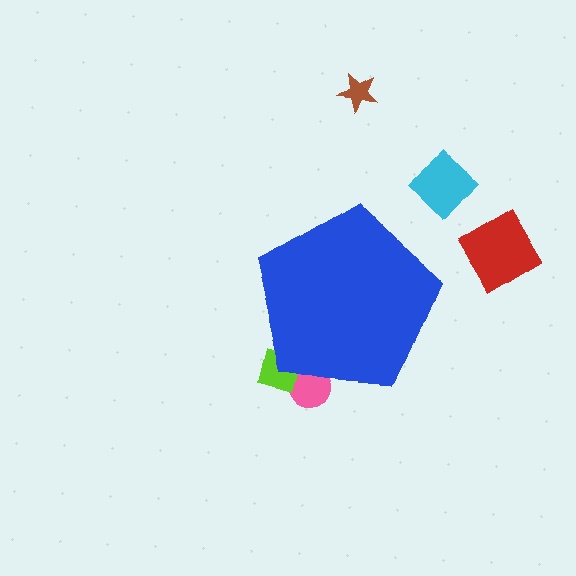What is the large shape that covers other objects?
A blue pentagon.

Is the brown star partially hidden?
No, the brown star is fully visible.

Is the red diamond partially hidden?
No, the red diamond is fully visible.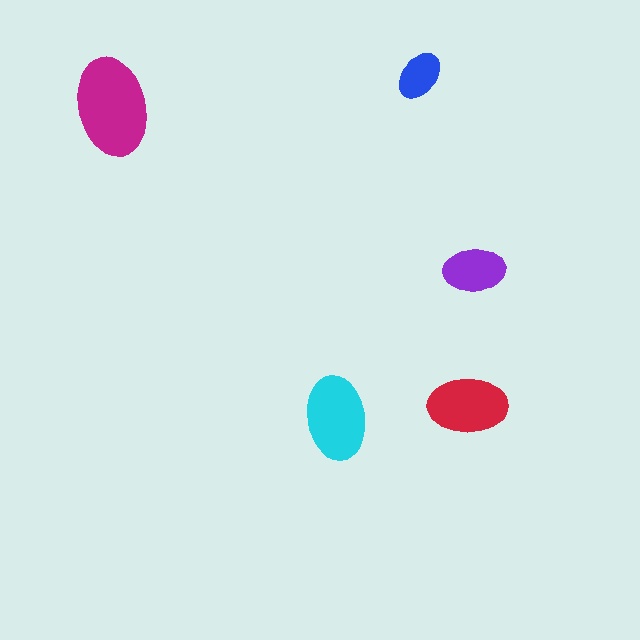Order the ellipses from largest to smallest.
the magenta one, the cyan one, the red one, the purple one, the blue one.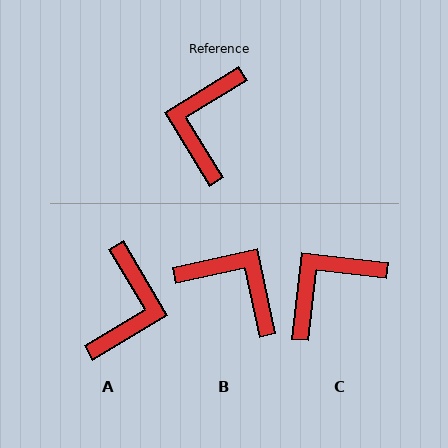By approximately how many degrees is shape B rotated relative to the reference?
Approximately 109 degrees clockwise.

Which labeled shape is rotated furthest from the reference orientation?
A, about 179 degrees away.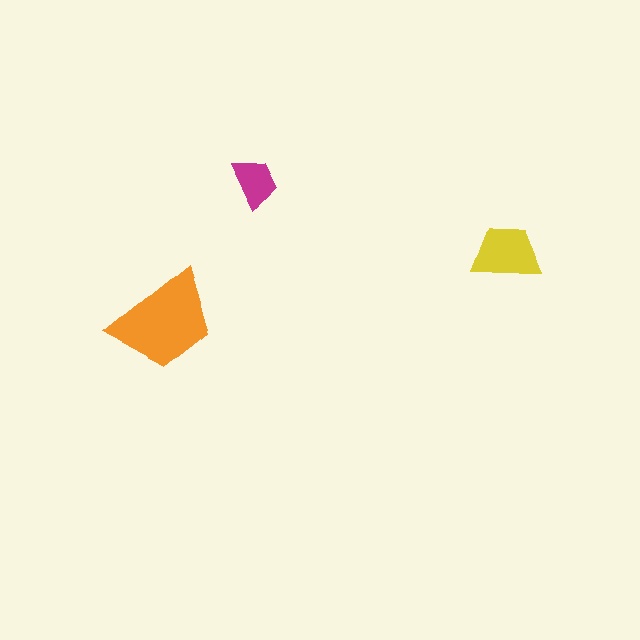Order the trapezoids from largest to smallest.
the orange one, the yellow one, the magenta one.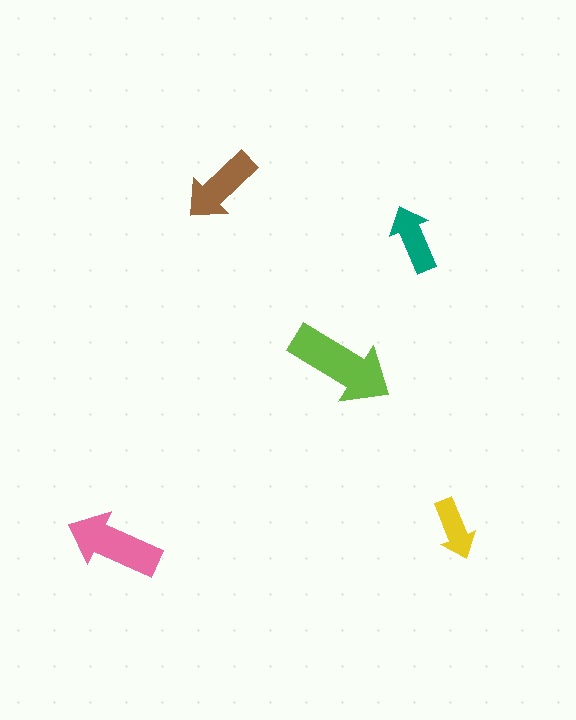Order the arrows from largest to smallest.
the lime one, the pink one, the brown one, the teal one, the yellow one.